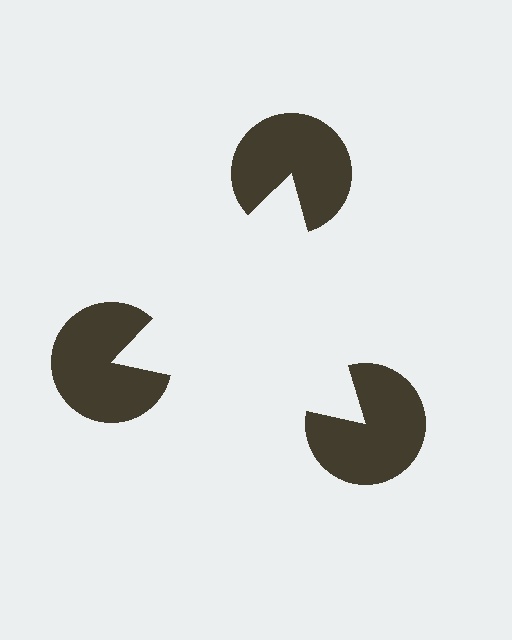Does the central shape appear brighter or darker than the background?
It typically appears slightly brighter than the background, even though no actual brightness change is drawn.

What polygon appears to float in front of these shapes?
An illusory triangle — its edges are inferred from the aligned wedge cuts in the pac-man discs, not physically drawn.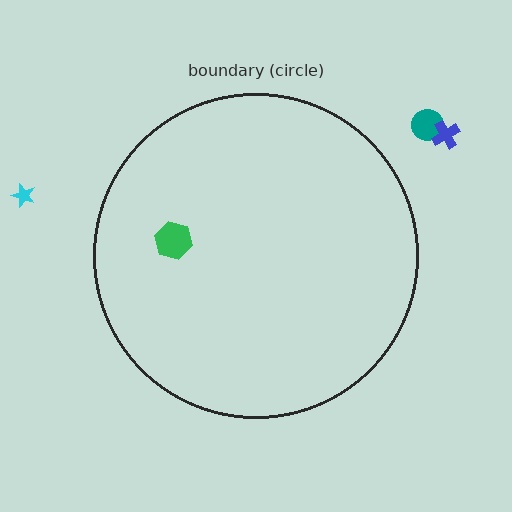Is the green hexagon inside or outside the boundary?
Inside.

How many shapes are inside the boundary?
1 inside, 3 outside.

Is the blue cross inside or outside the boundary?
Outside.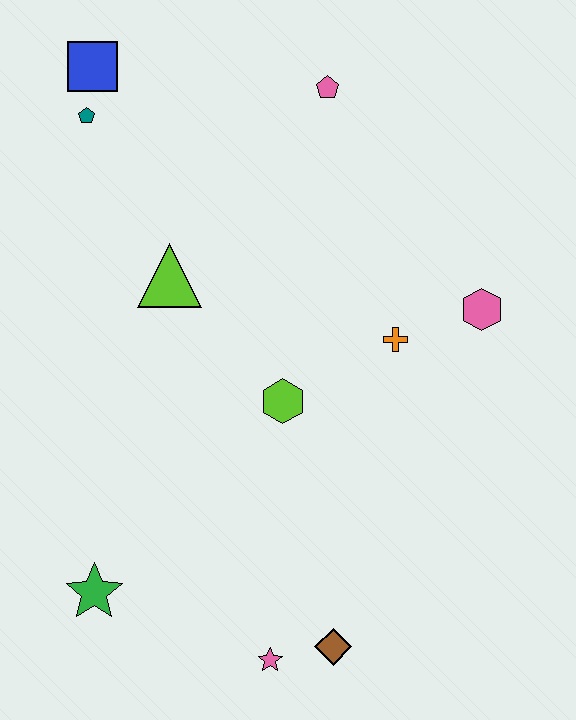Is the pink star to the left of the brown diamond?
Yes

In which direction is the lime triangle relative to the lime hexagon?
The lime triangle is above the lime hexagon.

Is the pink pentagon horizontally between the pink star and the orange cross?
Yes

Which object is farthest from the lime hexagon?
The blue square is farthest from the lime hexagon.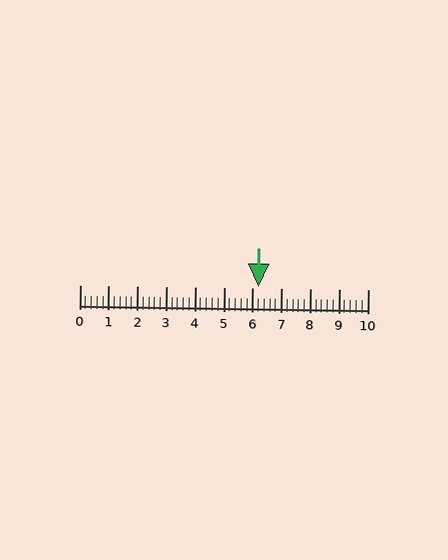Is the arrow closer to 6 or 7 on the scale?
The arrow is closer to 6.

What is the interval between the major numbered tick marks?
The major tick marks are spaced 1 units apart.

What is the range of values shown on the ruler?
The ruler shows values from 0 to 10.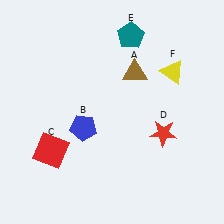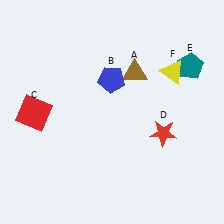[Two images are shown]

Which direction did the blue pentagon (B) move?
The blue pentagon (B) moved up.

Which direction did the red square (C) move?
The red square (C) moved up.